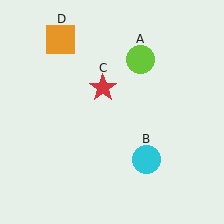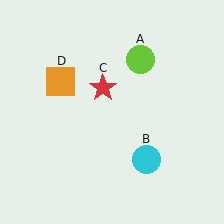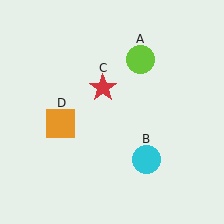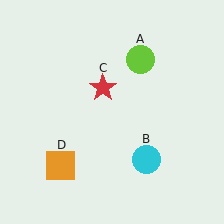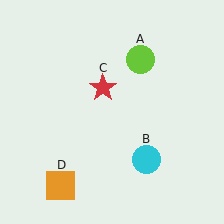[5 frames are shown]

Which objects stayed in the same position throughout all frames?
Lime circle (object A) and cyan circle (object B) and red star (object C) remained stationary.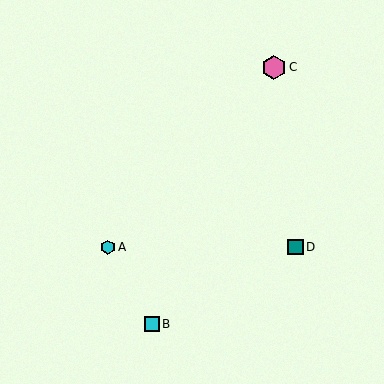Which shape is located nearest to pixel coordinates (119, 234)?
The cyan hexagon (labeled A) at (108, 247) is nearest to that location.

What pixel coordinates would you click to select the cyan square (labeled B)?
Click at (152, 324) to select the cyan square B.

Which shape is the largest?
The pink hexagon (labeled C) is the largest.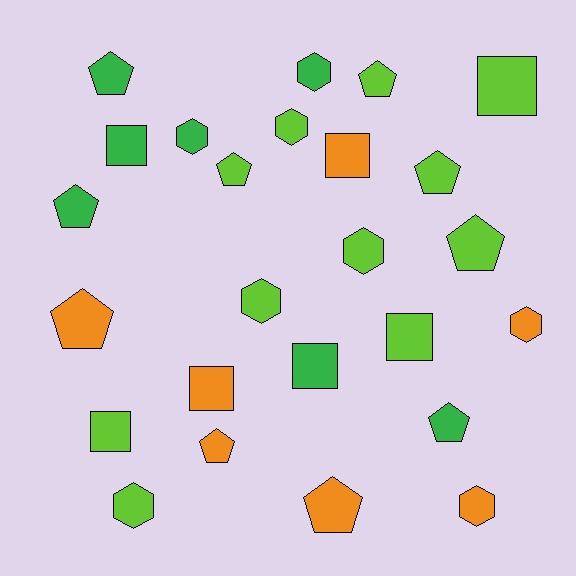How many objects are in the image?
There are 25 objects.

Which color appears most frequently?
Lime, with 11 objects.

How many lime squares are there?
There are 3 lime squares.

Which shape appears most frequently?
Pentagon, with 10 objects.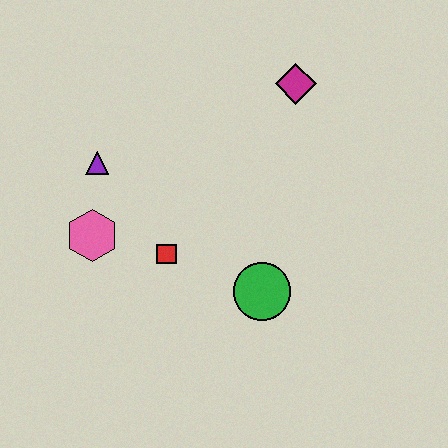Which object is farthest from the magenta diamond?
The pink hexagon is farthest from the magenta diamond.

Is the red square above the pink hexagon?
No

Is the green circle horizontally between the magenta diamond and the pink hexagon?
Yes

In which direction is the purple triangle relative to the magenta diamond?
The purple triangle is to the left of the magenta diamond.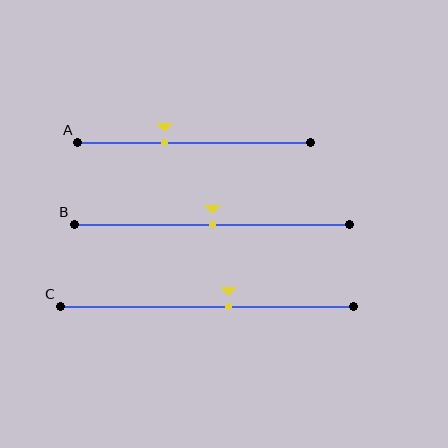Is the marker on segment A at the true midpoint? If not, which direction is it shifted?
No, the marker on segment A is shifted to the left by about 13% of the segment length.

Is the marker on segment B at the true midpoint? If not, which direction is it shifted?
Yes, the marker on segment B is at the true midpoint.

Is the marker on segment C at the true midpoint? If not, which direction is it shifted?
No, the marker on segment C is shifted to the right by about 7% of the segment length.